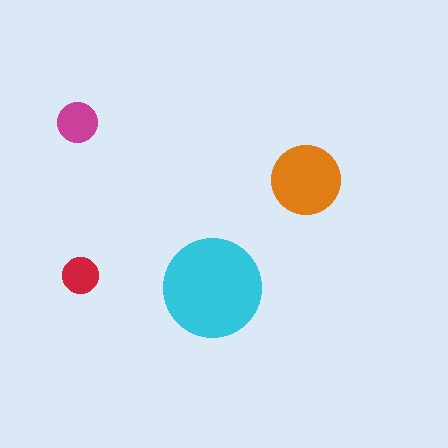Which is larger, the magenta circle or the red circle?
The magenta one.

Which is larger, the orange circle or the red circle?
The orange one.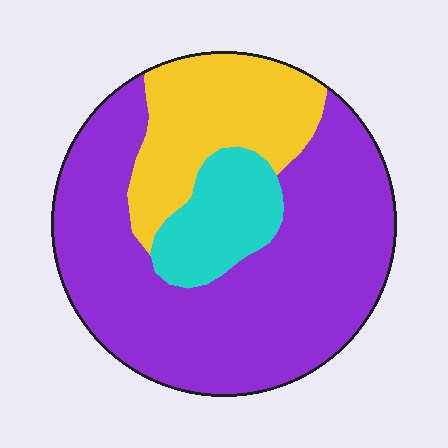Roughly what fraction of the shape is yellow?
Yellow covers roughly 25% of the shape.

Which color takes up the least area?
Cyan, at roughly 15%.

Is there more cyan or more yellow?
Yellow.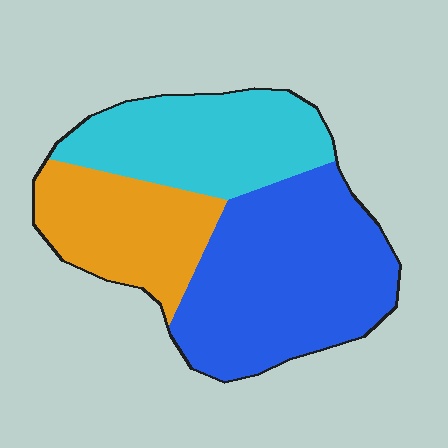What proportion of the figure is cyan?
Cyan takes up between a quarter and a half of the figure.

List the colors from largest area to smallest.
From largest to smallest: blue, cyan, orange.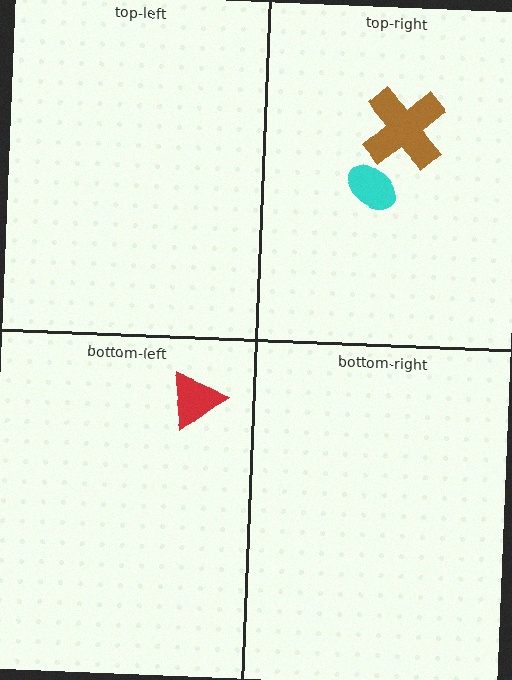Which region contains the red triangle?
The bottom-left region.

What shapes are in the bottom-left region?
The red triangle.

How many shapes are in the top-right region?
2.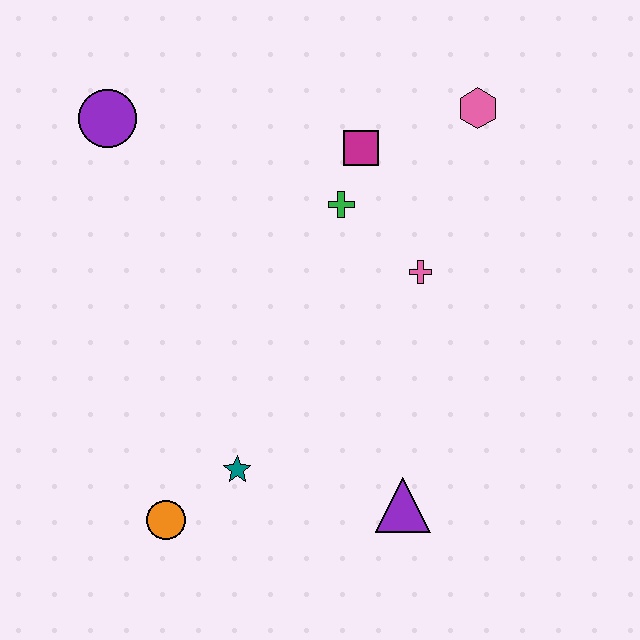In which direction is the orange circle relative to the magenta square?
The orange circle is below the magenta square.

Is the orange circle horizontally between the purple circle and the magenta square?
Yes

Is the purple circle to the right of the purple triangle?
No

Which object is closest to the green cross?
The magenta square is closest to the green cross.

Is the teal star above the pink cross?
No